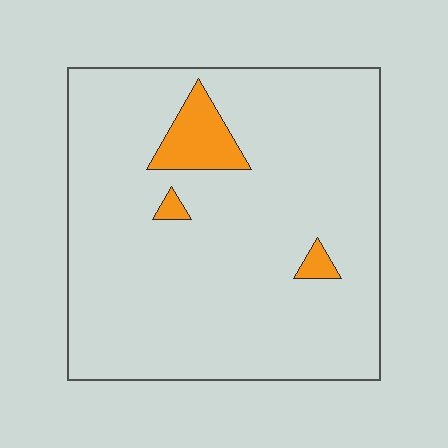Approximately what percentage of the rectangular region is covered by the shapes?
Approximately 5%.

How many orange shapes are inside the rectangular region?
3.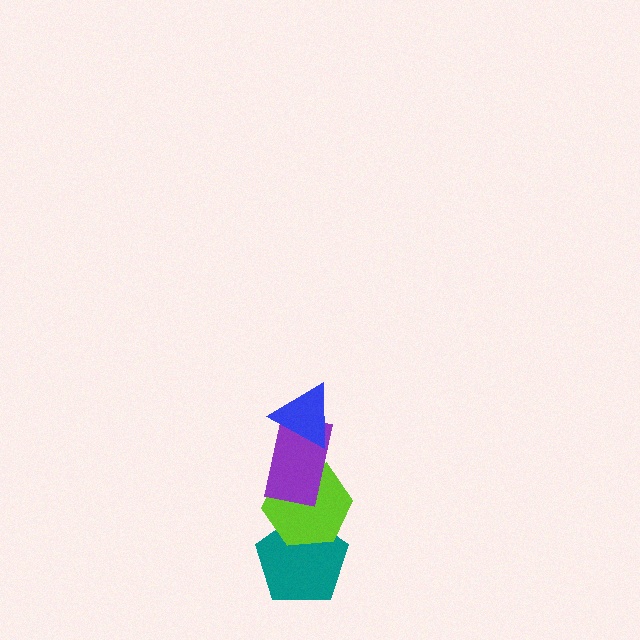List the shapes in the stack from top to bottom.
From top to bottom: the blue triangle, the purple rectangle, the lime hexagon, the teal pentagon.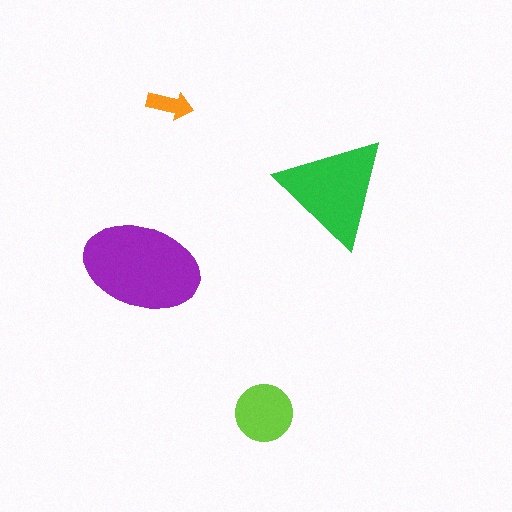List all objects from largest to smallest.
The purple ellipse, the green triangle, the lime circle, the orange arrow.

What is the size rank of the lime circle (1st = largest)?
3rd.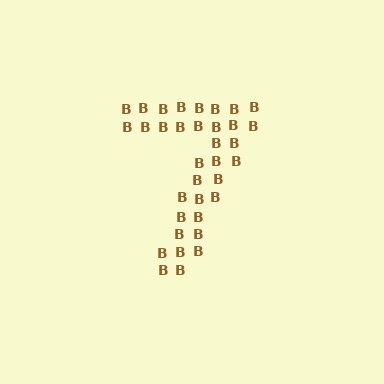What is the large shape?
The large shape is the digit 7.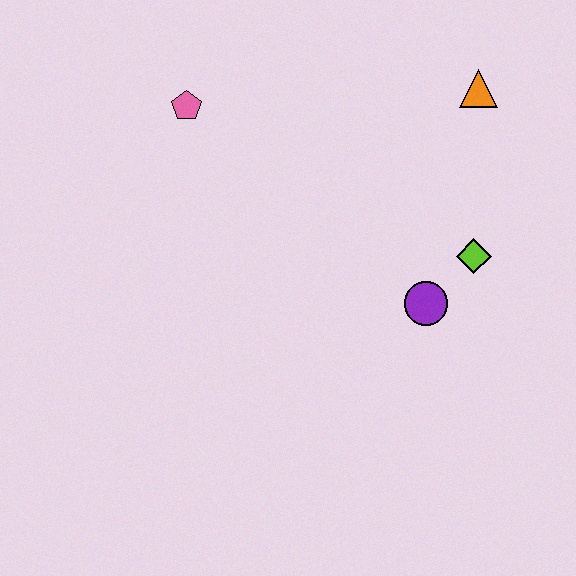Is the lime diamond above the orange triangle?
No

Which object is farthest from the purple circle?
The pink pentagon is farthest from the purple circle.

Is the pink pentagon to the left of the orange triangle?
Yes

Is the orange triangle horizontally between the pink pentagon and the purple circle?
No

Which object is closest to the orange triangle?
The lime diamond is closest to the orange triangle.